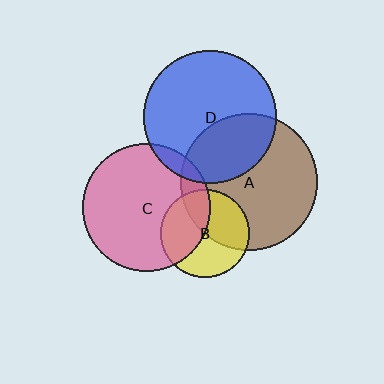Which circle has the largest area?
Circle A (brown).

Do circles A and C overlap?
Yes.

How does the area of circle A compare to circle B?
Approximately 2.4 times.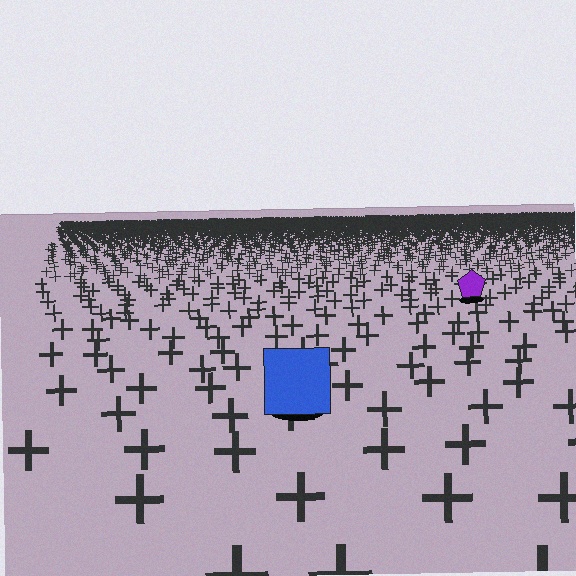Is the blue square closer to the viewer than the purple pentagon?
Yes. The blue square is closer — you can tell from the texture gradient: the ground texture is coarser near it.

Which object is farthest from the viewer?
The purple pentagon is farthest from the viewer. It appears smaller and the ground texture around it is denser.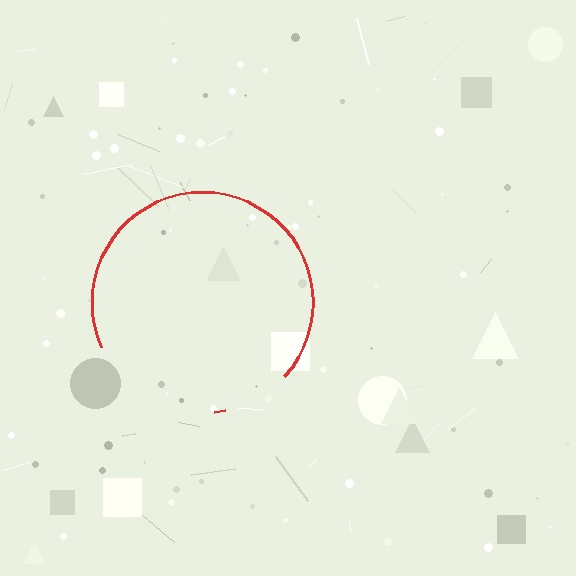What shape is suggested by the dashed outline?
The dashed outline suggests a circle.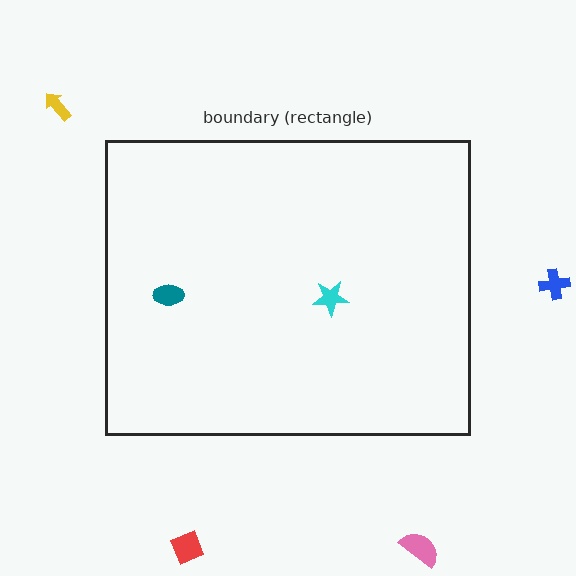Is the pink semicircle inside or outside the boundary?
Outside.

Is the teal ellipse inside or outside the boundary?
Inside.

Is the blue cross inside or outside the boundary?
Outside.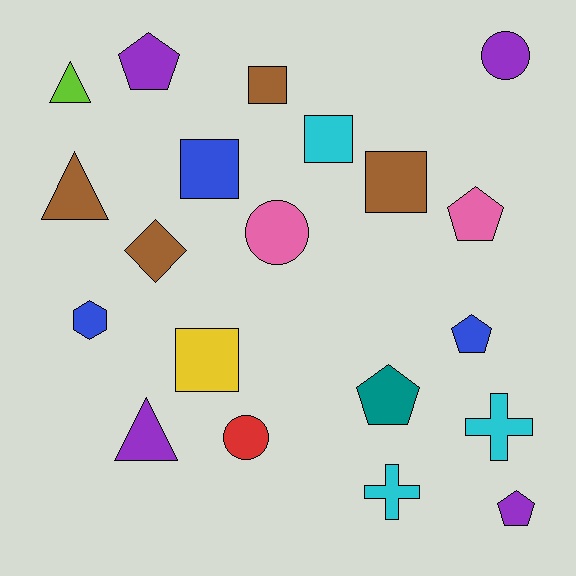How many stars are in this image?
There are no stars.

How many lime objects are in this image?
There is 1 lime object.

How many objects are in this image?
There are 20 objects.